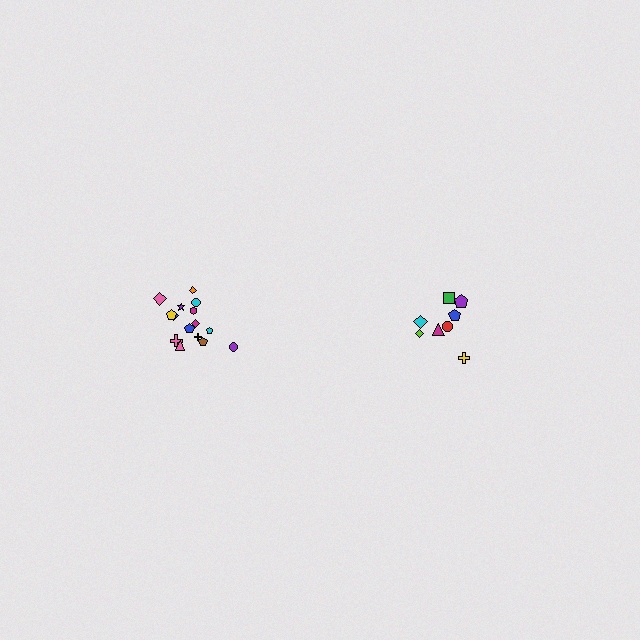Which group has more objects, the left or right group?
The left group.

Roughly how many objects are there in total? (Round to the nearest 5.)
Roughly 25 objects in total.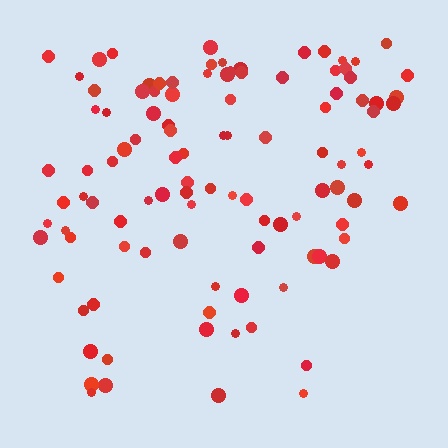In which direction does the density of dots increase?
From bottom to top, with the top side densest.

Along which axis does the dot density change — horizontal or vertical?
Vertical.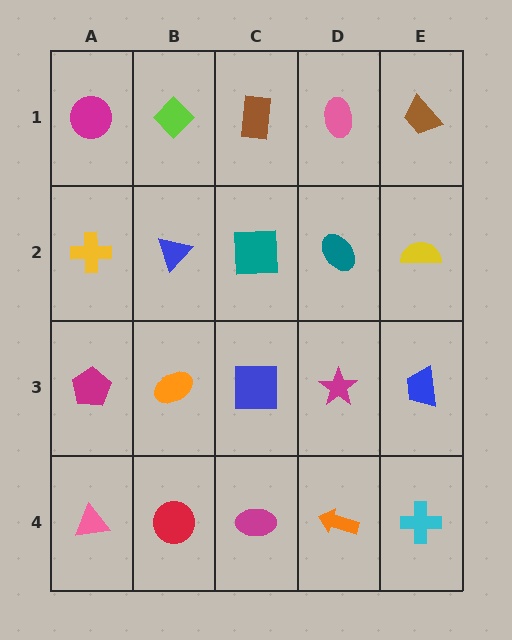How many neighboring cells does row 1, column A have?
2.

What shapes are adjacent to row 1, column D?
A teal ellipse (row 2, column D), a brown rectangle (row 1, column C), a brown trapezoid (row 1, column E).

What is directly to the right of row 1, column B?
A brown rectangle.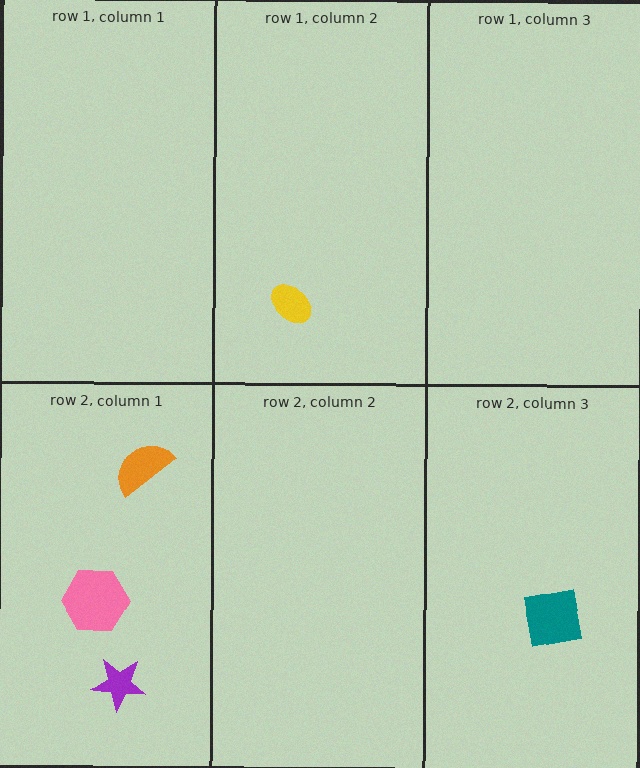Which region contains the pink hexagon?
The row 2, column 1 region.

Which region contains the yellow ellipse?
The row 1, column 2 region.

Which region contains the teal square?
The row 2, column 3 region.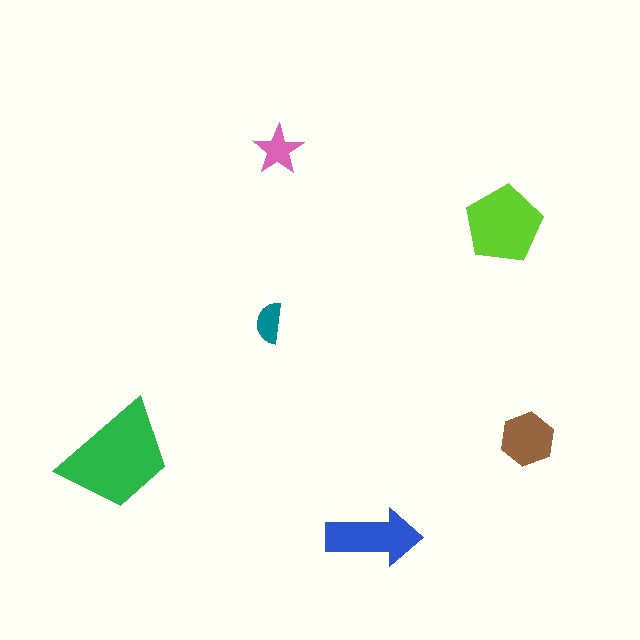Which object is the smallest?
The teal semicircle.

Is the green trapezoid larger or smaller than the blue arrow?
Larger.